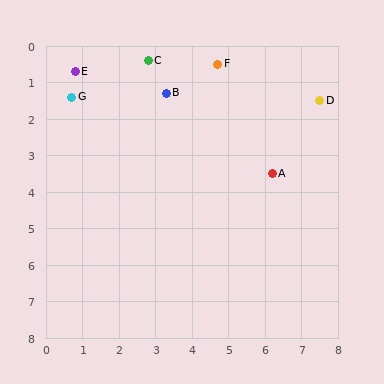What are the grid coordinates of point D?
Point D is at approximately (7.5, 1.5).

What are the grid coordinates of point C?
Point C is at approximately (2.8, 0.4).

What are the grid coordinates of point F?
Point F is at approximately (4.7, 0.5).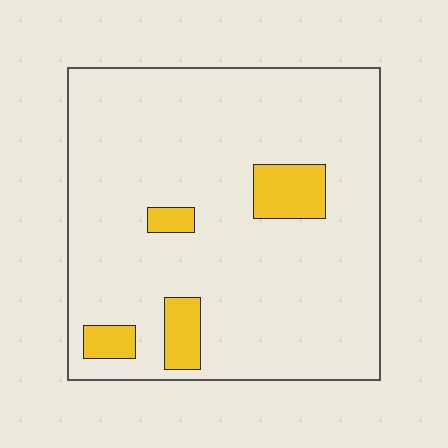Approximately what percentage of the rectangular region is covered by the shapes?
Approximately 10%.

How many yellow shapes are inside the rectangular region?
4.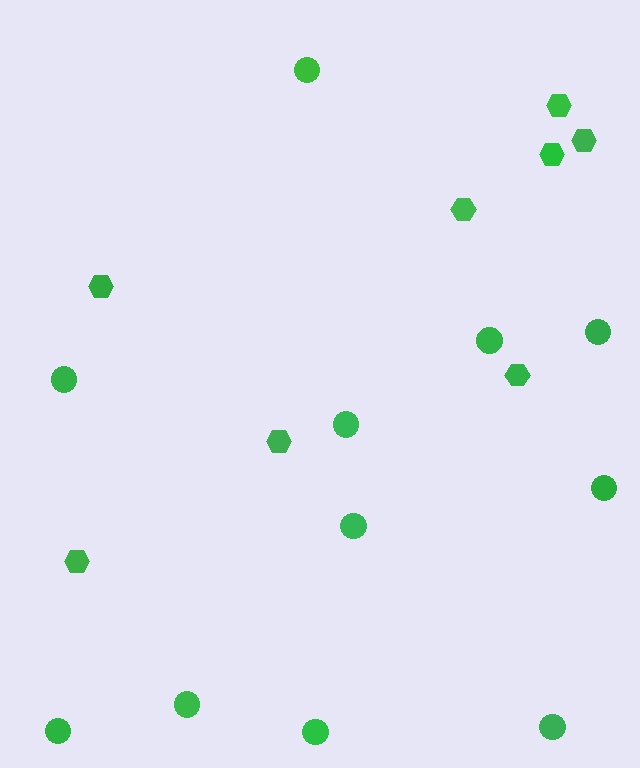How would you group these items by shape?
There are 2 groups: one group of hexagons (8) and one group of circles (11).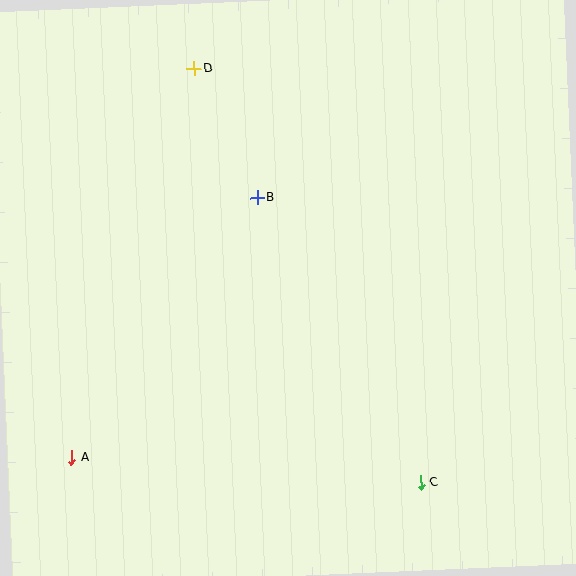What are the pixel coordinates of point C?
Point C is at (421, 482).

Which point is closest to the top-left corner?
Point D is closest to the top-left corner.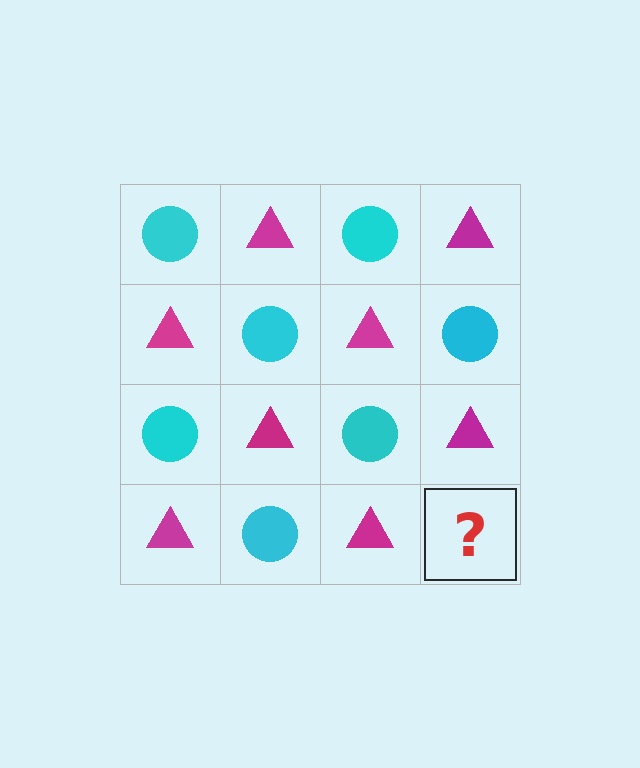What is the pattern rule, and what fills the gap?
The rule is that it alternates cyan circle and magenta triangle in a checkerboard pattern. The gap should be filled with a cyan circle.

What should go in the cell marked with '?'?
The missing cell should contain a cyan circle.